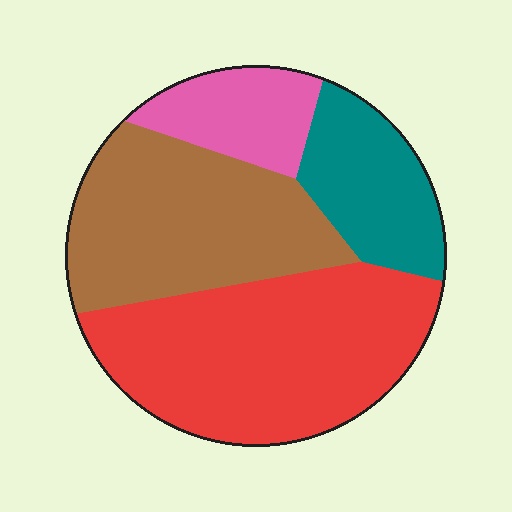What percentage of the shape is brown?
Brown takes up between a quarter and a half of the shape.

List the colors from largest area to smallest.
From largest to smallest: red, brown, teal, pink.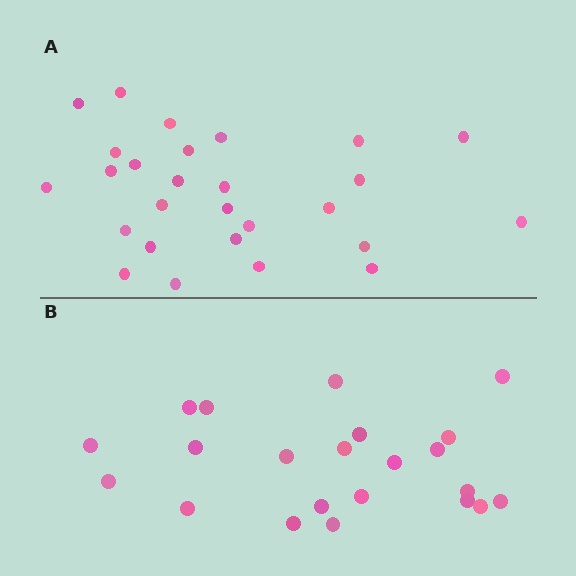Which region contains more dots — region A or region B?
Region A (the top region) has more dots.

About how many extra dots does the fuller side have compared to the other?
Region A has about 5 more dots than region B.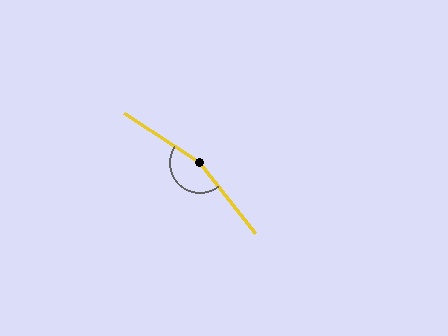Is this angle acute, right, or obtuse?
It is obtuse.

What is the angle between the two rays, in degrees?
Approximately 161 degrees.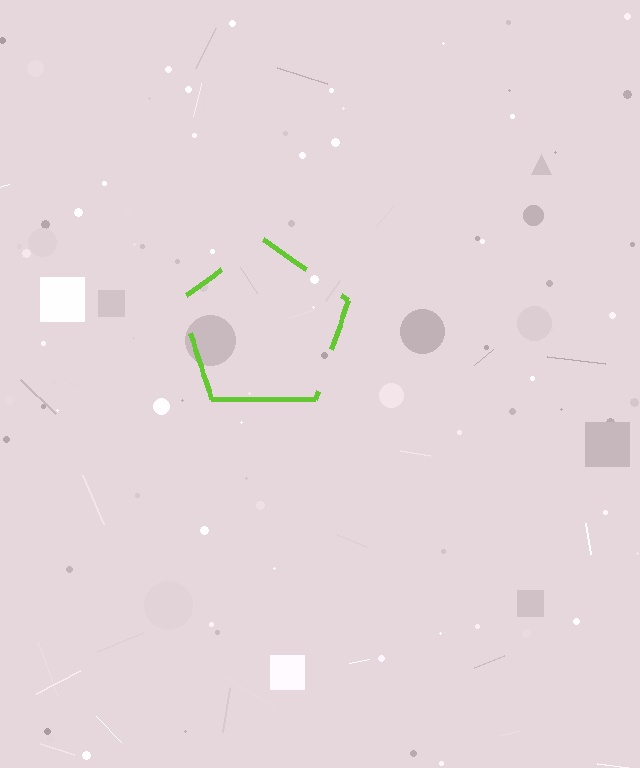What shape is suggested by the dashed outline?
The dashed outline suggests a pentagon.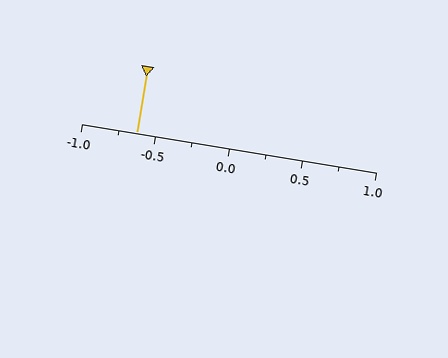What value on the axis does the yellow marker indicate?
The marker indicates approximately -0.62.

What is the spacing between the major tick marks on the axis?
The major ticks are spaced 0.5 apart.